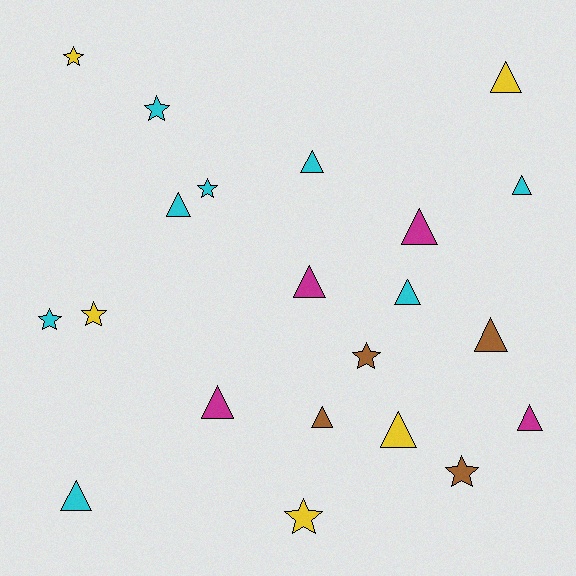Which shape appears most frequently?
Triangle, with 13 objects.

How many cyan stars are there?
There are 3 cyan stars.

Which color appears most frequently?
Cyan, with 8 objects.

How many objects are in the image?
There are 21 objects.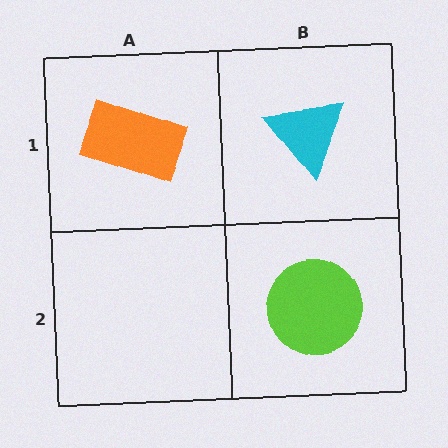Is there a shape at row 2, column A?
No, that cell is empty.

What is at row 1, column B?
A cyan triangle.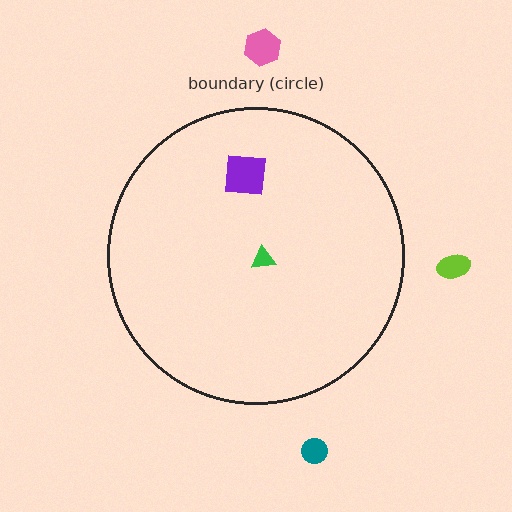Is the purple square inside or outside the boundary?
Inside.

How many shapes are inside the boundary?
2 inside, 3 outside.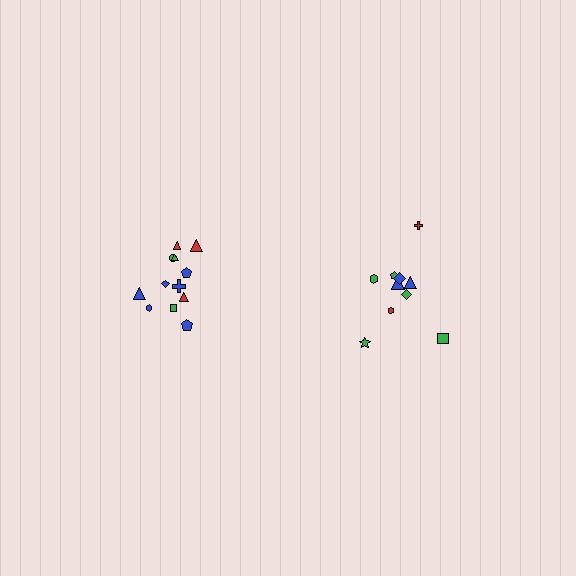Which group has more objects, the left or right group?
The left group.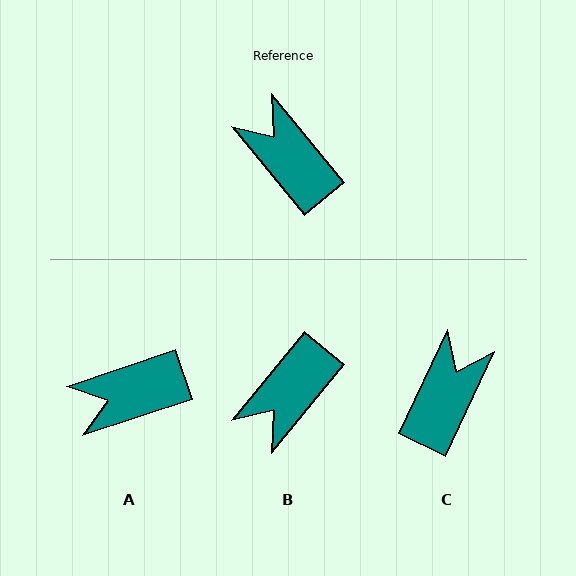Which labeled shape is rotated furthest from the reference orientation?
B, about 101 degrees away.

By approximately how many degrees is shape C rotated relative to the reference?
Approximately 65 degrees clockwise.